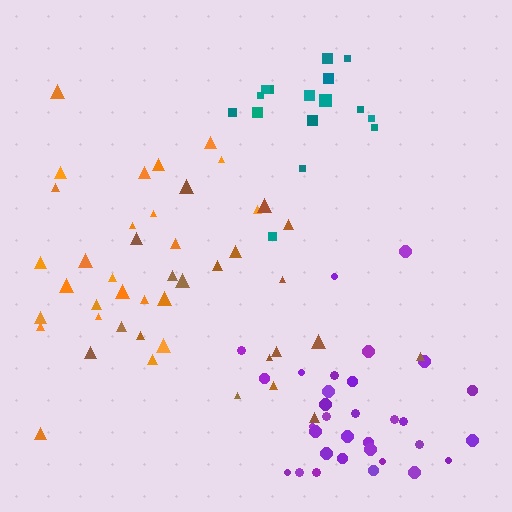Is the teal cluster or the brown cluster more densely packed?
Teal.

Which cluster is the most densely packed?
Purple.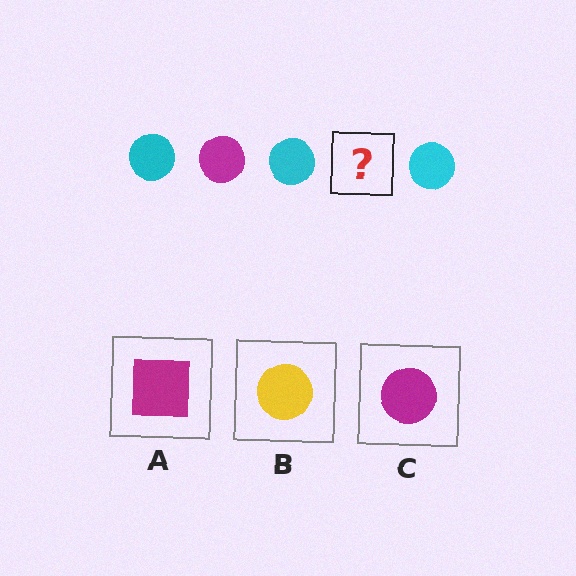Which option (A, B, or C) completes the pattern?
C.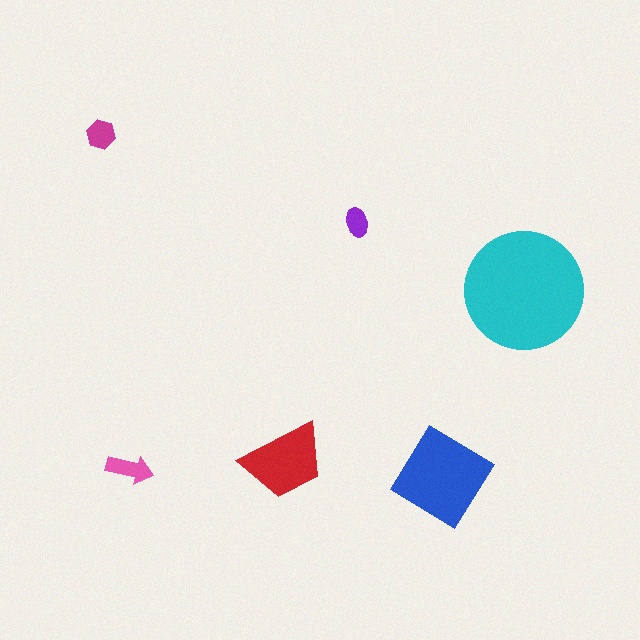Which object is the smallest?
The purple ellipse.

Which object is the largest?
The cyan circle.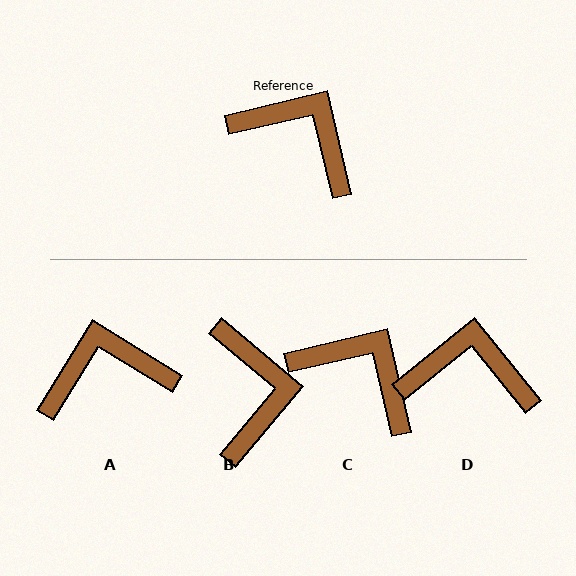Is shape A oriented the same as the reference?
No, it is off by about 45 degrees.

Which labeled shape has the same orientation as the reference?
C.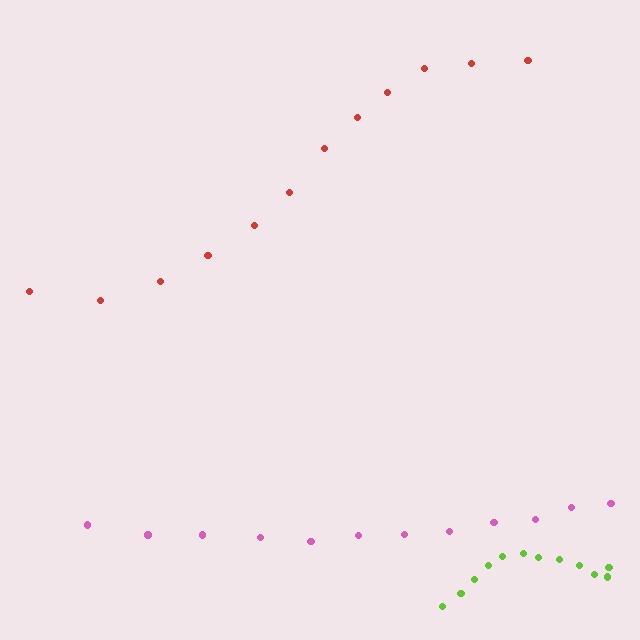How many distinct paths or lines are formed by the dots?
There are 3 distinct paths.